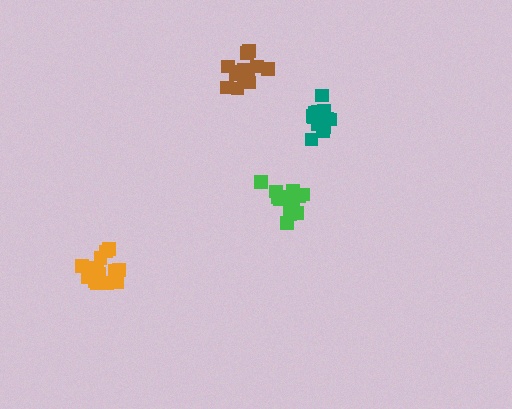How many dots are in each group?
Group 1: 14 dots, Group 2: 13 dots, Group 3: 15 dots, Group 4: 15 dots (57 total).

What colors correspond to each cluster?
The clusters are colored: orange, brown, green, teal.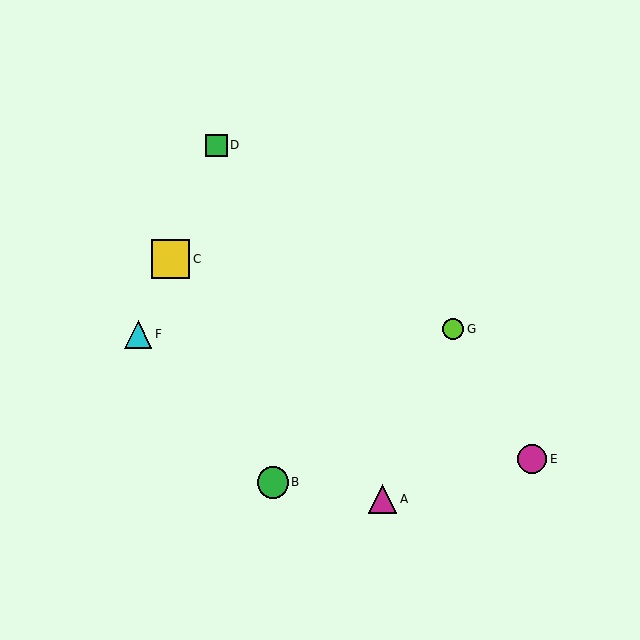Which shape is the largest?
The yellow square (labeled C) is the largest.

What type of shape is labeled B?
Shape B is a green circle.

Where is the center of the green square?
The center of the green square is at (217, 145).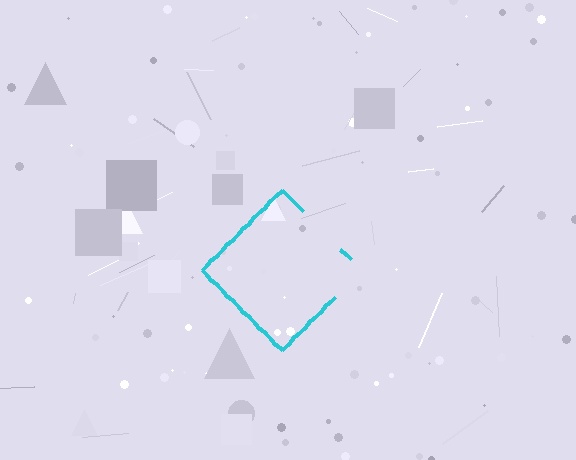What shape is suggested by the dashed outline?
The dashed outline suggests a diamond.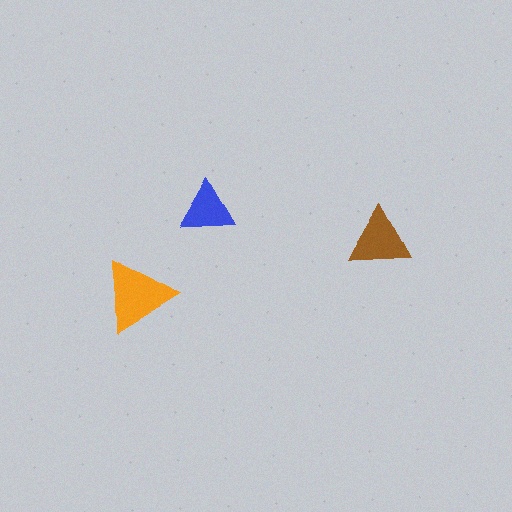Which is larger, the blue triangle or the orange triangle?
The orange one.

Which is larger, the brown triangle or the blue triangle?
The brown one.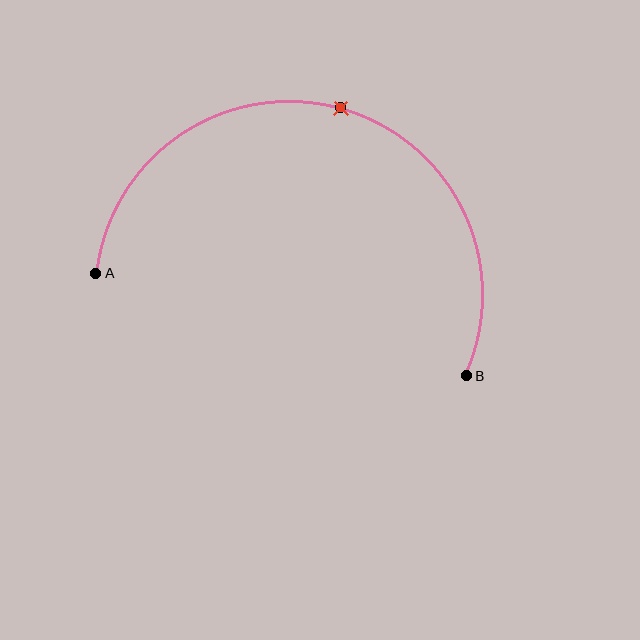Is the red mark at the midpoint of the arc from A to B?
Yes. The red mark lies on the arc at equal arc-length from both A and B — it is the arc midpoint.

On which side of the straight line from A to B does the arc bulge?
The arc bulges above the straight line connecting A and B.